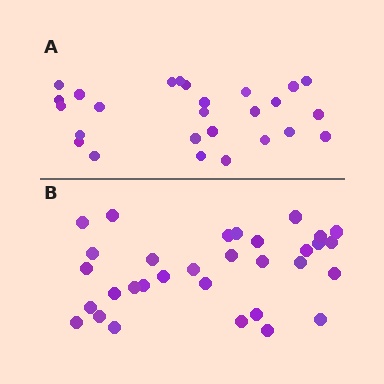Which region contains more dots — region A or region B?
Region B (the bottom region) has more dots.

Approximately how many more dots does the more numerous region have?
Region B has about 6 more dots than region A.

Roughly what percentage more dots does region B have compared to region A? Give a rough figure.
About 25% more.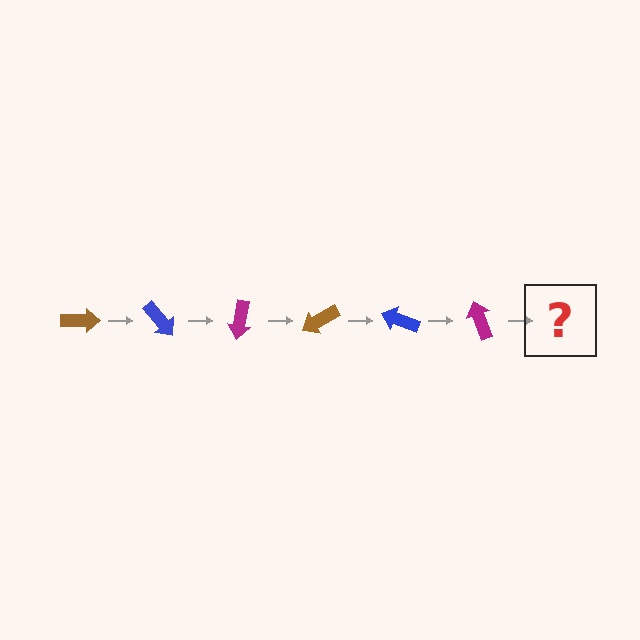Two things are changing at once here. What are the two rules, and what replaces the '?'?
The two rules are that it rotates 50 degrees each step and the color cycles through brown, blue, and magenta. The '?' should be a brown arrow, rotated 300 degrees from the start.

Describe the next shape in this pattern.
It should be a brown arrow, rotated 300 degrees from the start.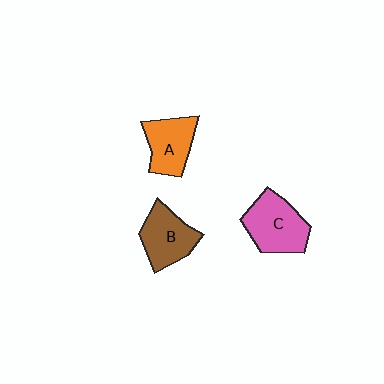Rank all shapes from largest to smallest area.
From largest to smallest: C (pink), B (brown), A (orange).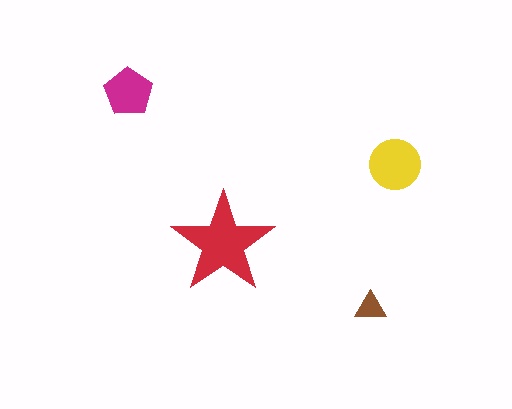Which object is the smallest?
The brown triangle.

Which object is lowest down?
The brown triangle is bottommost.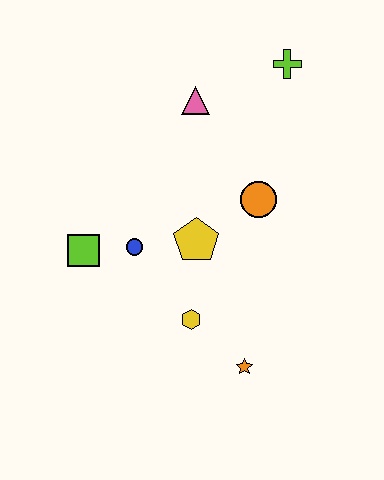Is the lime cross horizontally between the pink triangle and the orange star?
No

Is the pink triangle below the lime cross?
Yes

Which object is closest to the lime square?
The blue circle is closest to the lime square.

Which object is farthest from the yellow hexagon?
The lime cross is farthest from the yellow hexagon.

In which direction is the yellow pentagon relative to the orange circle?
The yellow pentagon is to the left of the orange circle.